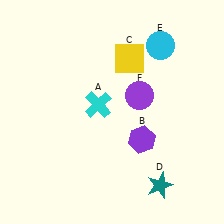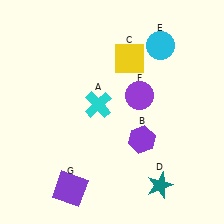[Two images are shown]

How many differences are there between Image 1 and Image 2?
There is 1 difference between the two images.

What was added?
A purple square (G) was added in Image 2.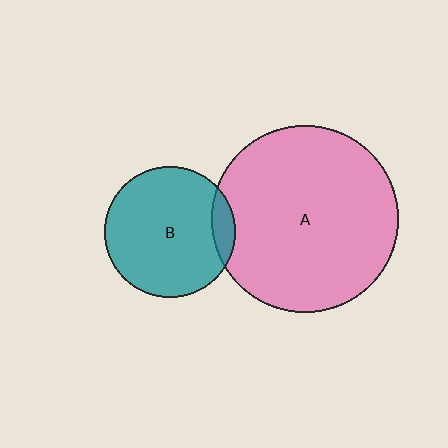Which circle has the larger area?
Circle A (pink).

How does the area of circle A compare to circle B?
Approximately 2.0 times.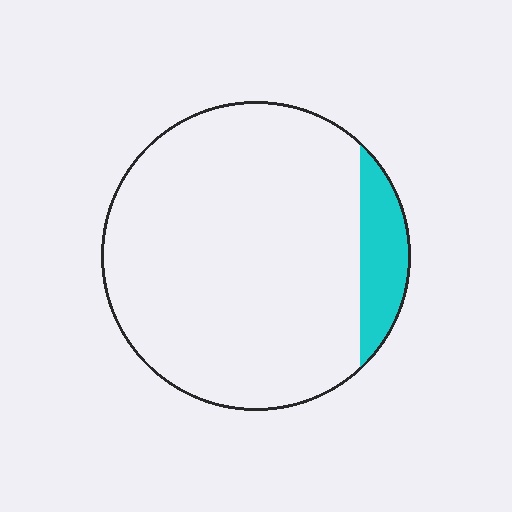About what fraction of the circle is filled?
About one tenth (1/10).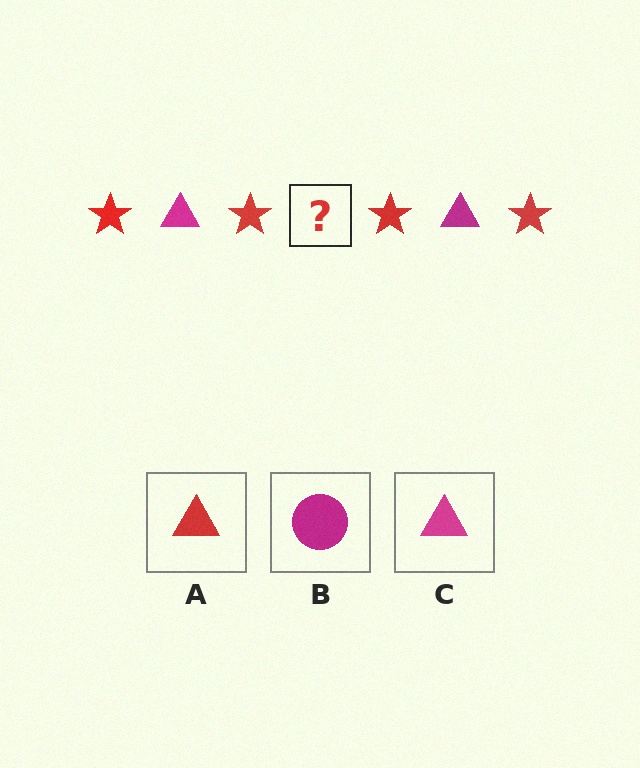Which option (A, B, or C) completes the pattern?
C.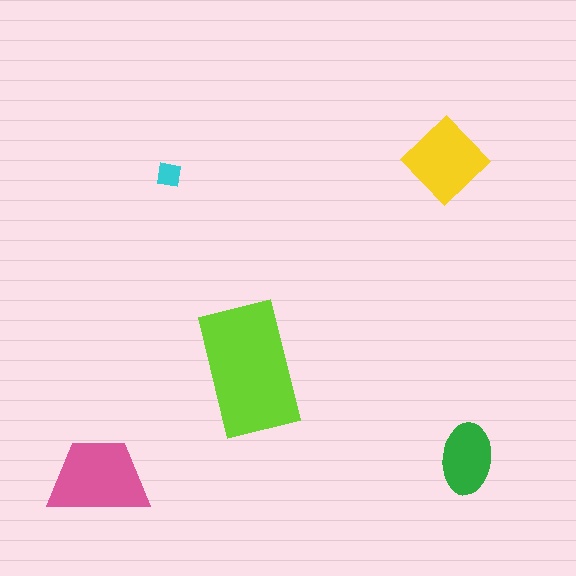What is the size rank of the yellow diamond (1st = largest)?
3rd.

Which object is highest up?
The yellow diamond is topmost.